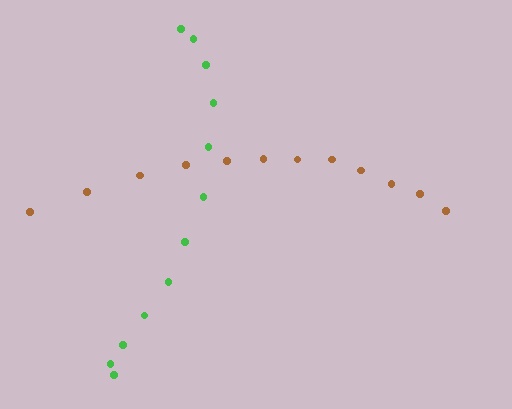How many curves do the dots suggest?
There are 2 distinct paths.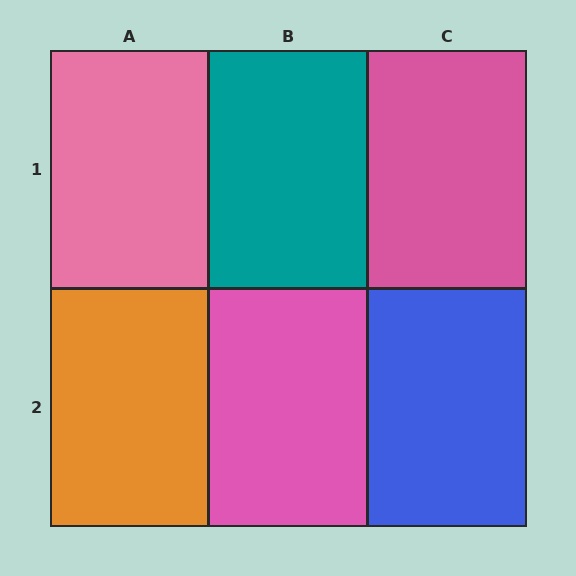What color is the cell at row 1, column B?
Teal.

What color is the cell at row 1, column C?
Pink.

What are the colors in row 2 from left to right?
Orange, pink, blue.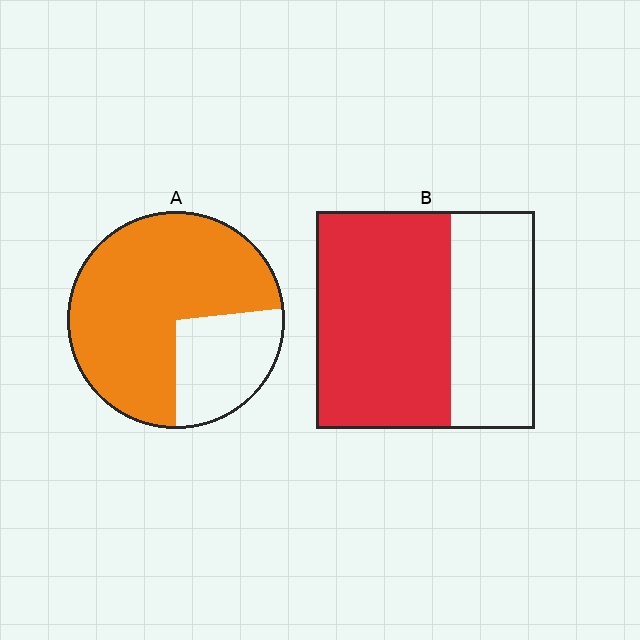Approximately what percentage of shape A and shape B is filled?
A is approximately 75% and B is approximately 60%.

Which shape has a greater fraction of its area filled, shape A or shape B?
Shape A.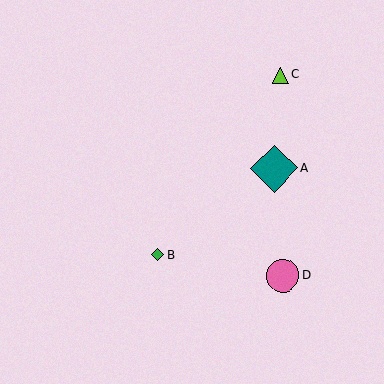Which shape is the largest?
The teal diamond (labeled A) is the largest.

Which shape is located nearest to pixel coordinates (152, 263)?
The green diamond (labeled B) at (158, 255) is nearest to that location.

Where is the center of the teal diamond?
The center of the teal diamond is at (274, 168).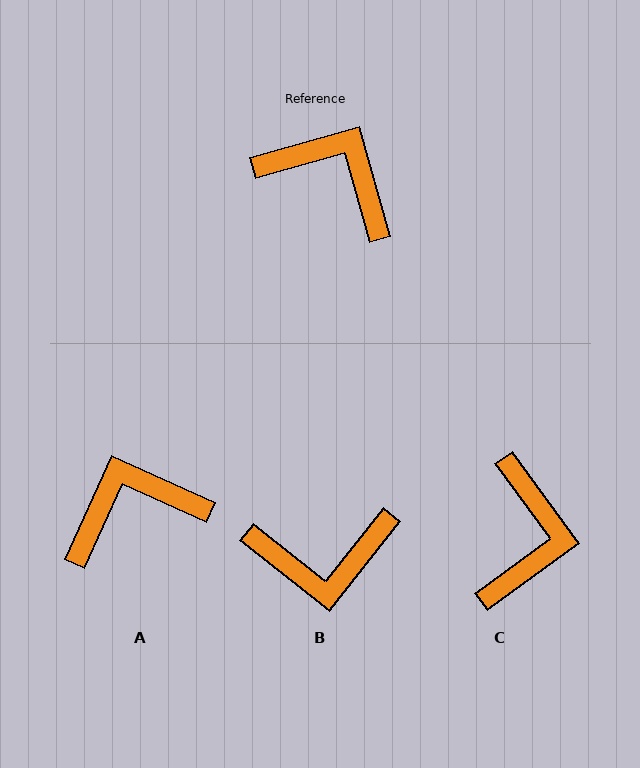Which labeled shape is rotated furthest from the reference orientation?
B, about 144 degrees away.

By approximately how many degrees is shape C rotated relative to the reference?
Approximately 70 degrees clockwise.